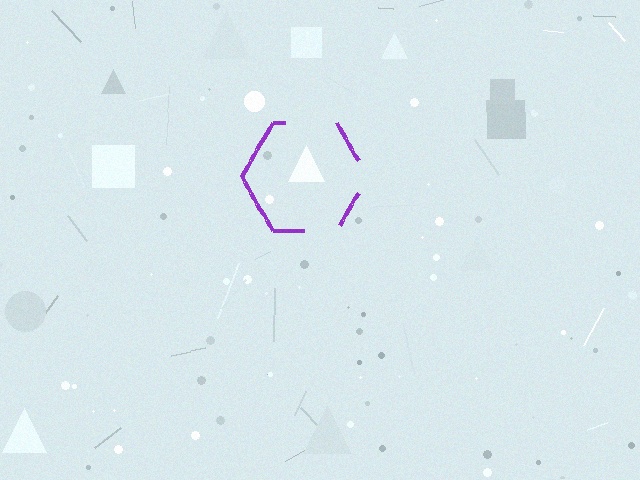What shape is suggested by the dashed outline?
The dashed outline suggests a hexagon.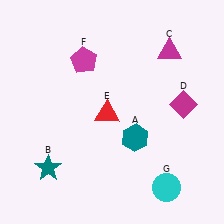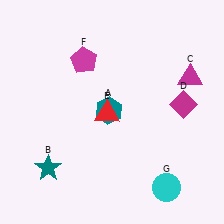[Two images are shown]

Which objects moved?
The objects that moved are: the teal hexagon (A), the magenta triangle (C).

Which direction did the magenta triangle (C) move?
The magenta triangle (C) moved down.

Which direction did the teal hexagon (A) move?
The teal hexagon (A) moved up.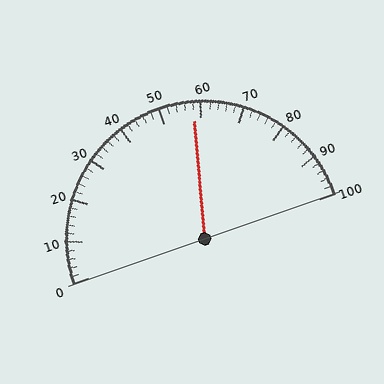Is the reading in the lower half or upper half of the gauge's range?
The reading is in the upper half of the range (0 to 100).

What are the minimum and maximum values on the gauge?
The gauge ranges from 0 to 100.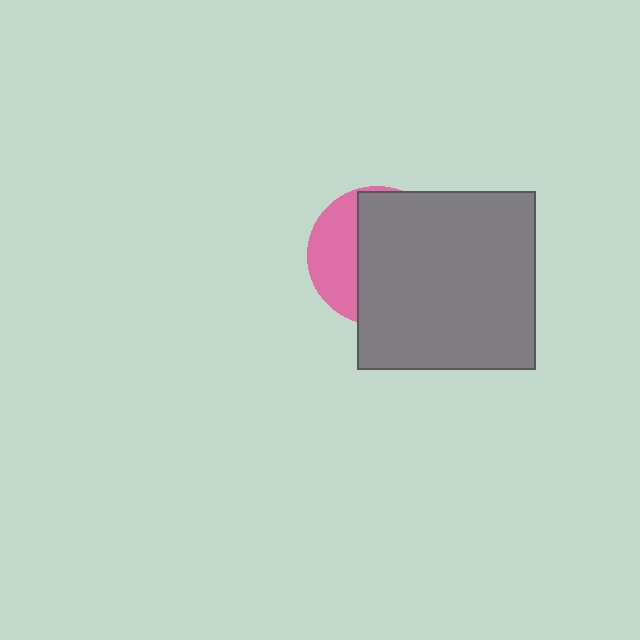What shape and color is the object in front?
The object in front is a gray square.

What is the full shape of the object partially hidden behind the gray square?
The partially hidden object is a pink circle.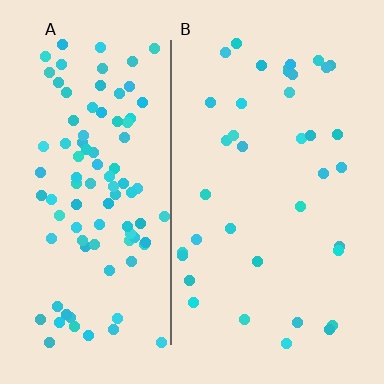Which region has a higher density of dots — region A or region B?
A (the left).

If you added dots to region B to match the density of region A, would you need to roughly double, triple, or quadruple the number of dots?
Approximately triple.